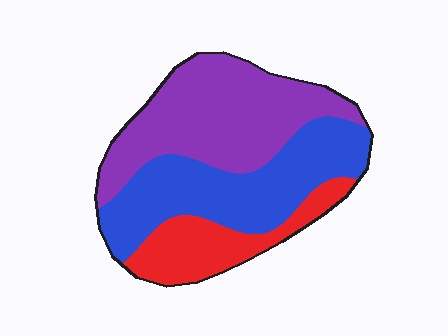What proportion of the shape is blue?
Blue covers roughly 40% of the shape.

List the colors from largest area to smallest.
From largest to smallest: purple, blue, red.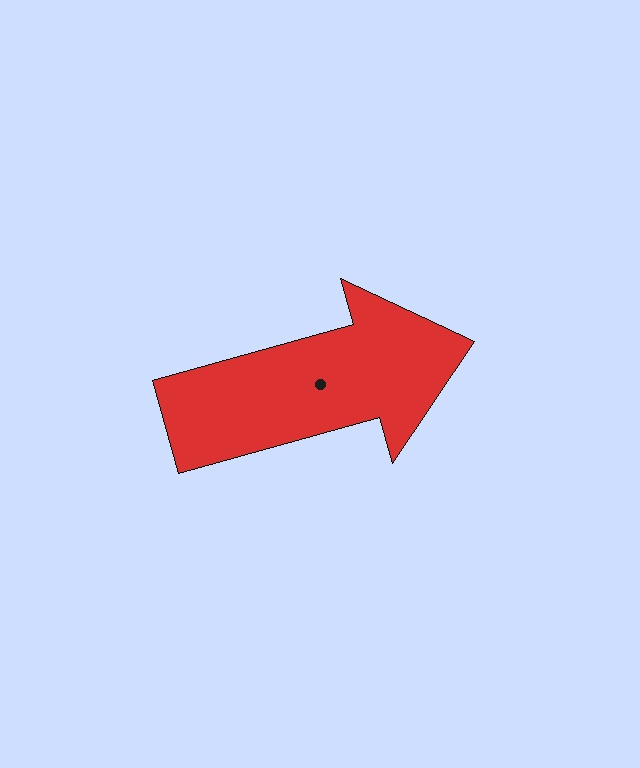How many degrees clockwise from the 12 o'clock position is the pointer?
Approximately 75 degrees.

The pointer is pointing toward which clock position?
Roughly 2 o'clock.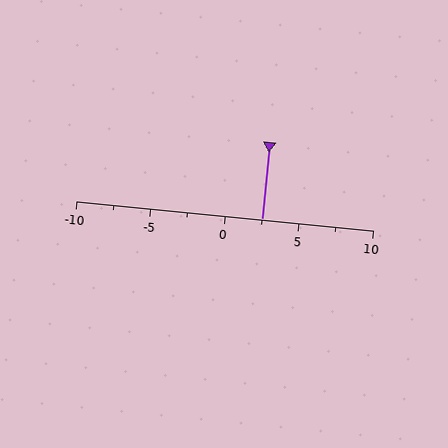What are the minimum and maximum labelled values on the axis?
The axis runs from -10 to 10.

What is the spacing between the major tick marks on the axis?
The major ticks are spaced 5 apart.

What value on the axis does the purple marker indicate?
The marker indicates approximately 2.5.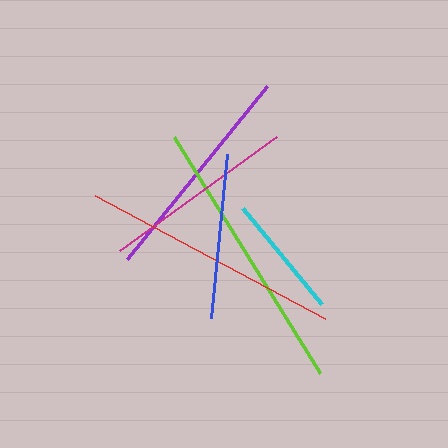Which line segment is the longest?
The lime line is the longest at approximately 278 pixels.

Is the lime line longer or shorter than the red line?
The lime line is longer than the red line.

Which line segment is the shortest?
The cyan line is the shortest at approximately 125 pixels.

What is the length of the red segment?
The red segment is approximately 261 pixels long.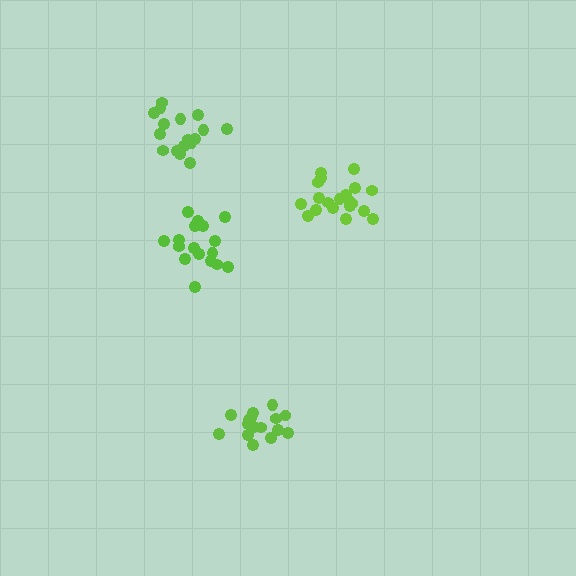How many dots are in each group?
Group 1: 20 dots, Group 2: 17 dots, Group 3: 17 dots, Group 4: 17 dots (71 total).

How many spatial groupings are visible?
There are 4 spatial groupings.